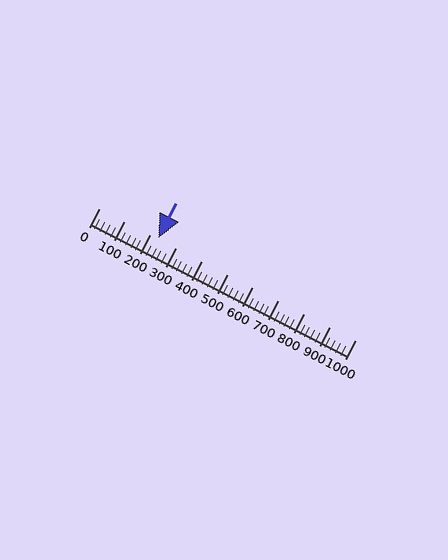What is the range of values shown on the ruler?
The ruler shows values from 0 to 1000.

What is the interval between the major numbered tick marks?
The major tick marks are spaced 100 units apart.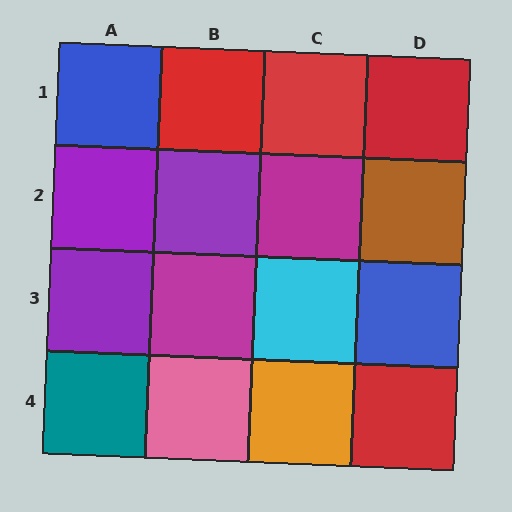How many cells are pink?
1 cell is pink.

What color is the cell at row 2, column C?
Magenta.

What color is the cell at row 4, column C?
Orange.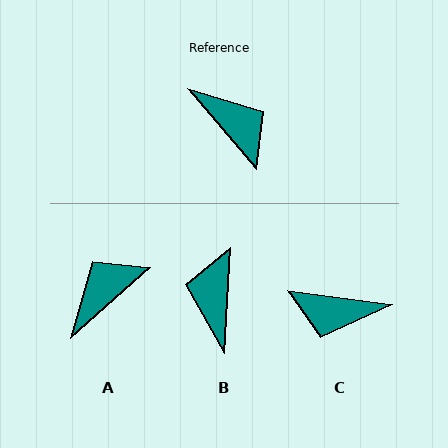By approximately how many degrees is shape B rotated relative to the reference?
Approximately 136 degrees counter-clockwise.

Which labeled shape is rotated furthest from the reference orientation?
C, about 138 degrees away.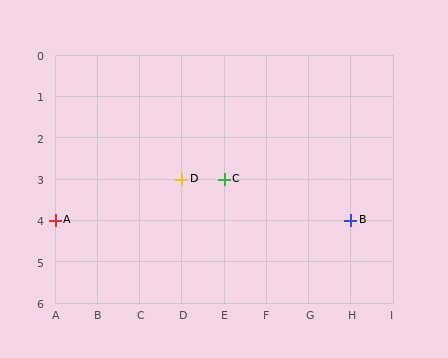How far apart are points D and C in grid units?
Points D and C are 1 column apart.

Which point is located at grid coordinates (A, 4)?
Point A is at (A, 4).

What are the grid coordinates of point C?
Point C is at grid coordinates (E, 3).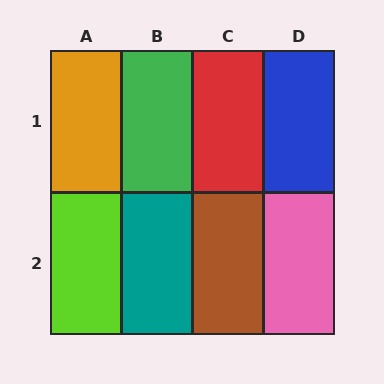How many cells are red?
1 cell is red.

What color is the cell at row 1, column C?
Red.